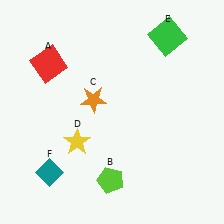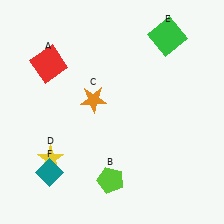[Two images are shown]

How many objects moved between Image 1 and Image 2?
1 object moved between the two images.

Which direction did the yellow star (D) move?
The yellow star (D) moved left.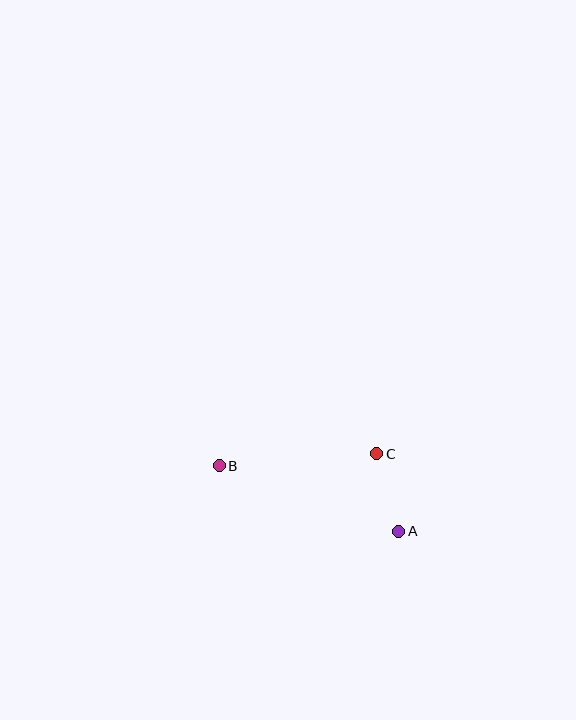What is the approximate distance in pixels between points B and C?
The distance between B and C is approximately 158 pixels.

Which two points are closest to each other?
Points A and C are closest to each other.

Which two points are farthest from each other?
Points A and B are farthest from each other.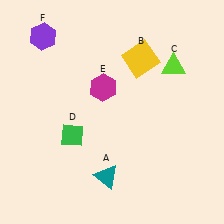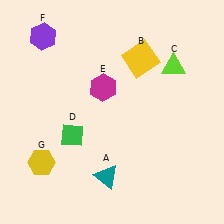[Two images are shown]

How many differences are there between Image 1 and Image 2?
There is 1 difference between the two images.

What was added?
A yellow hexagon (G) was added in Image 2.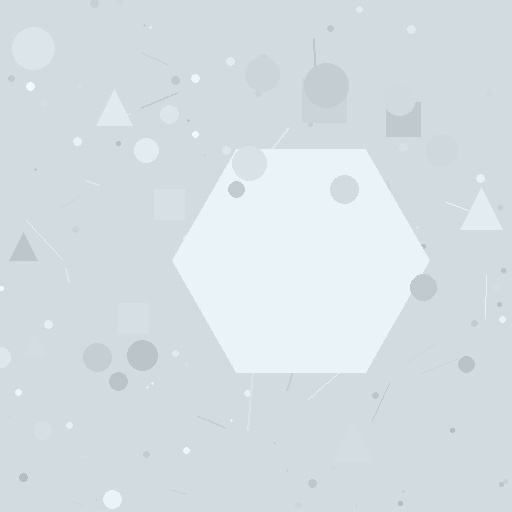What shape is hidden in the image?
A hexagon is hidden in the image.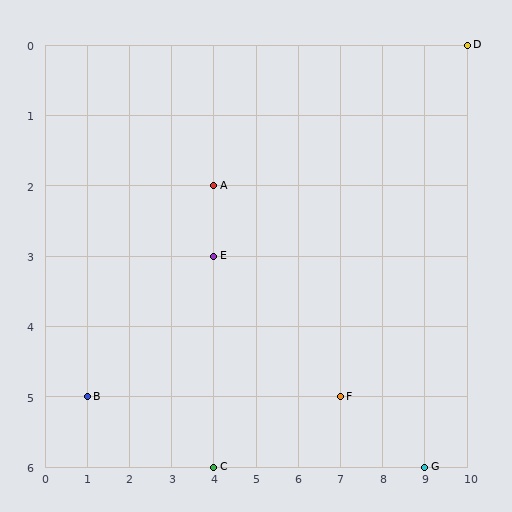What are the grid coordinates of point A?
Point A is at grid coordinates (4, 2).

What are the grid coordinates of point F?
Point F is at grid coordinates (7, 5).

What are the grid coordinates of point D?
Point D is at grid coordinates (10, 0).